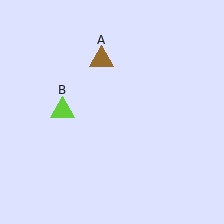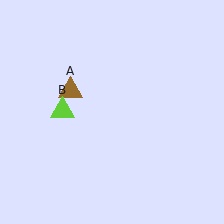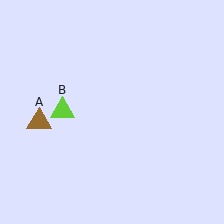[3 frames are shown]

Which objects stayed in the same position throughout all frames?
Lime triangle (object B) remained stationary.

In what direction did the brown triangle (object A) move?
The brown triangle (object A) moved down and to the left.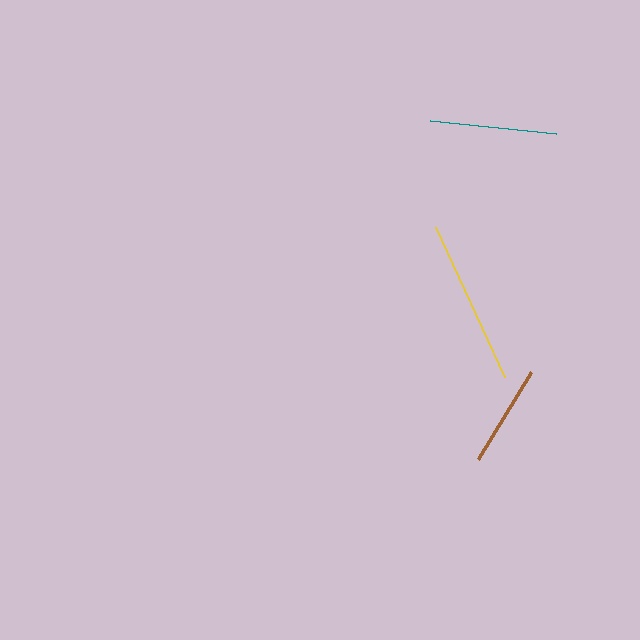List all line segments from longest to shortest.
From longest to shortest: yellow, teal, brown.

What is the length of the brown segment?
The brown segment is approximately 102 pixels long.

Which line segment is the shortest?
The brown line is the shortest at approximately 102 pixels.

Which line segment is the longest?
The yellow line is the longest at approximately 166 pixels.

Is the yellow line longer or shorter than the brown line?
The yellow line is longer than the brown line.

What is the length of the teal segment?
The teal segment is approximately 127 pixels long.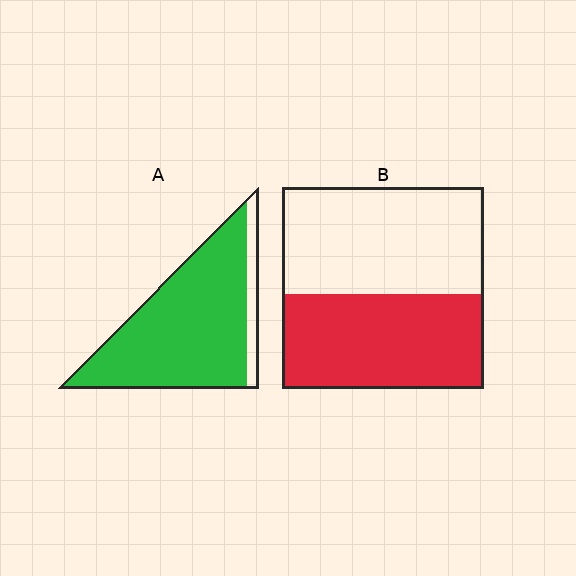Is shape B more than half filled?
Roughly half.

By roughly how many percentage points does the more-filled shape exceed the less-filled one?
By roughly 40 percentage points (A over B).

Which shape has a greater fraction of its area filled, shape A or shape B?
Shape A.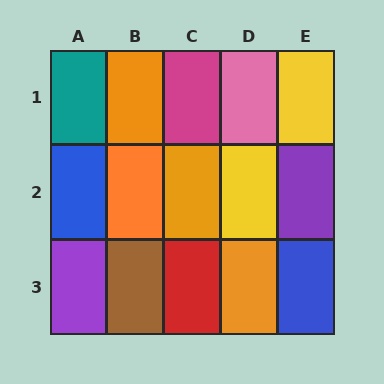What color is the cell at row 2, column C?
Orange.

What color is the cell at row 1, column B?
Orange.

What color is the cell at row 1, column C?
Magenta.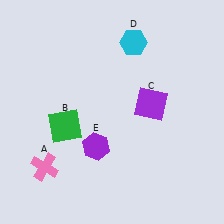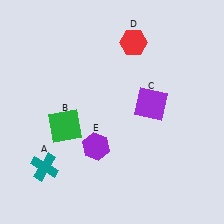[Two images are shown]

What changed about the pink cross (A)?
In Image 1, A is pink. In Image 2, it changed to teal.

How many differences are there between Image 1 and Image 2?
There are 2 differences between the two images.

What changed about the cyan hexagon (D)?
In Image 1, D is cyan. In Image 2, it changed to red.